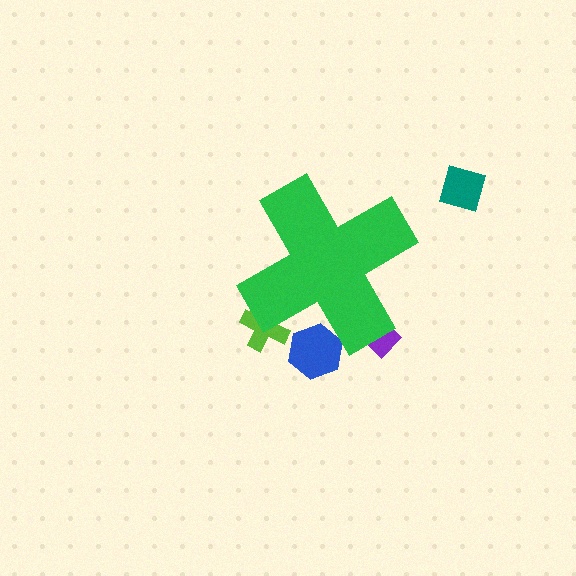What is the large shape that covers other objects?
A green cross.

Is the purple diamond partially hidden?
Yes, the purple diamond is partially hidden behind the green cross.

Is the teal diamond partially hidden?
No, the teal diamond is fully visible.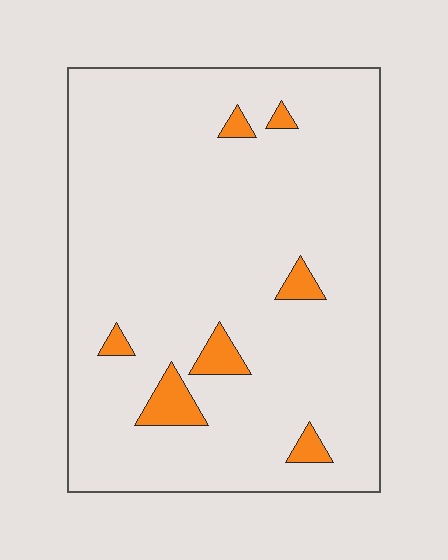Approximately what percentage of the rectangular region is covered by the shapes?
Approximately 5%.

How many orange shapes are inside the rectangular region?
7.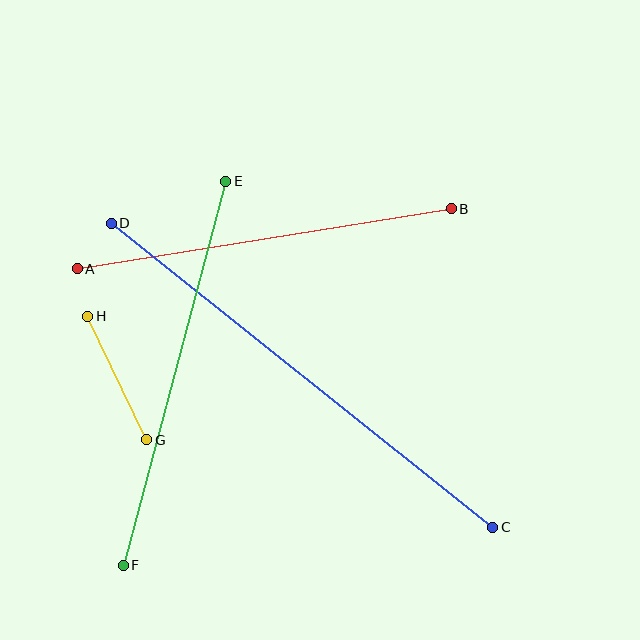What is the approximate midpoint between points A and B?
The midpoint is at approximately (264, 239) pixels.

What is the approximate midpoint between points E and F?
The midpoint is at approximately (175, 373) pixels.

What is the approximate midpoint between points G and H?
The midpoint is at approximately (117, 378) pixels.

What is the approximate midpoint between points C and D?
The midpoint is at approximately (302, 375) pixels.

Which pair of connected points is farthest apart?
Points C and D are farthest apart.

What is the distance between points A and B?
The distance is approximately 379 pixels.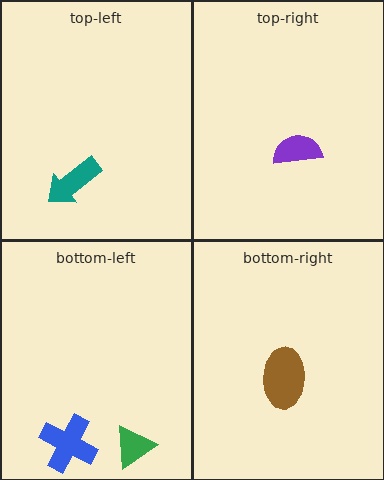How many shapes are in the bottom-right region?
1.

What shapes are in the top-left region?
The teal arrow.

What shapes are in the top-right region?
The purple semicircle.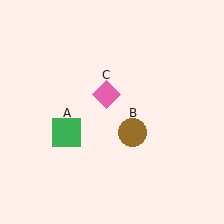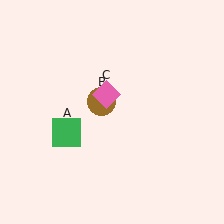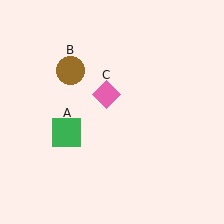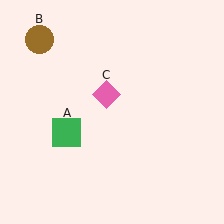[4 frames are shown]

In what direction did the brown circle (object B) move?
The brown circle (object B) moved up and to the left.